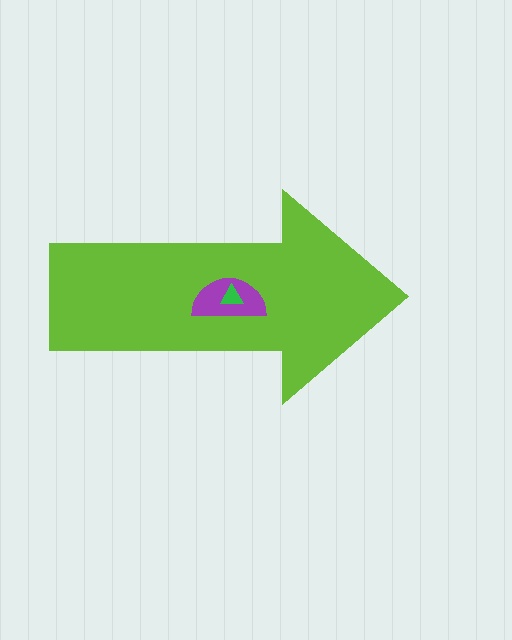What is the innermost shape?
The green triangle.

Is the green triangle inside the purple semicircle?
Yes.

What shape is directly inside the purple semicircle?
The green triangle.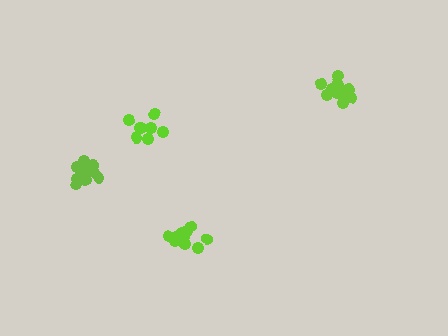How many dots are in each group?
Group 1: 13 dots, Group 2: 9 dots, Group 3: 13 dots, Group 4: 12 dots (47 total).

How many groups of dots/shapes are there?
There are 4 groups.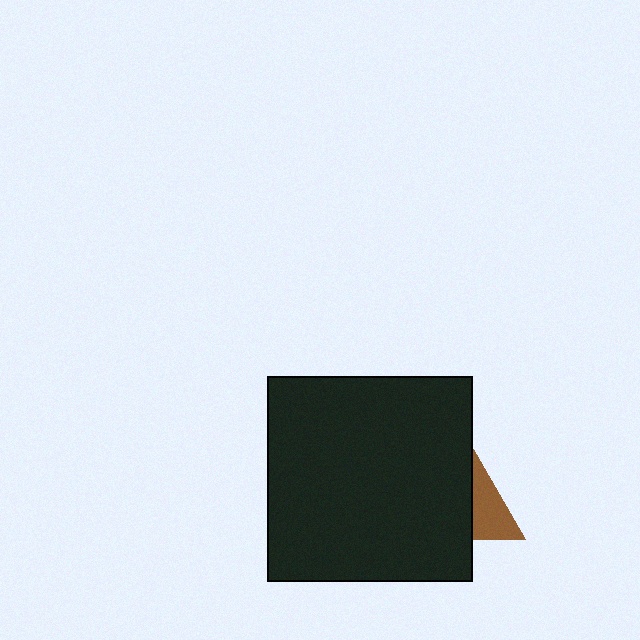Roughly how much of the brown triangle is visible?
A small part of it is visible (roughly 38%).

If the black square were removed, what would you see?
You would see the complete brown triangle.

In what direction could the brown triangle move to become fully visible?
The brown triangle could move right. That would shift it out from behind the black square entirely.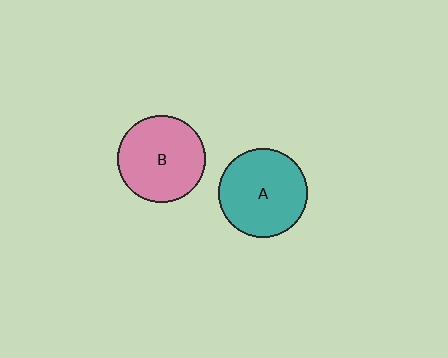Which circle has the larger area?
Circle A (teal).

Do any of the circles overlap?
No, none of the circles overlap.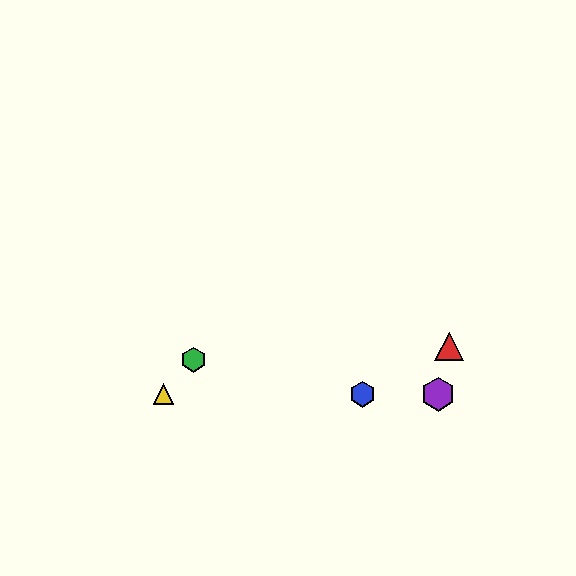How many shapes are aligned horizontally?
3 shapes (the blue hexagon, the yellow triangle, the purple hexagon) are aligned horizontally.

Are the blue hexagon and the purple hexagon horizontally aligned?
Yes, both are at y≈394.